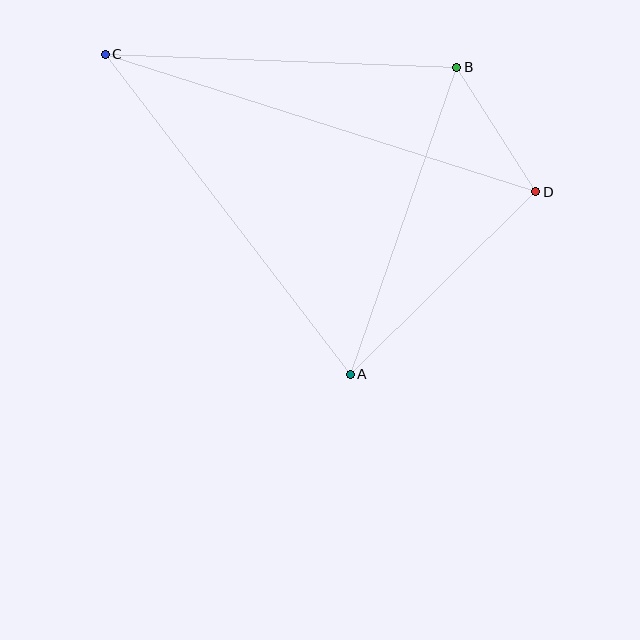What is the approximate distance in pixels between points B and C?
The distance between B and C is approximately 352 pixels.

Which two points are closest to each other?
Points B and D are closest to each other.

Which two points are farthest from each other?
Points C and D are farthest from each other.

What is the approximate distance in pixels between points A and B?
The distance between A and B is approximately 325 pixels.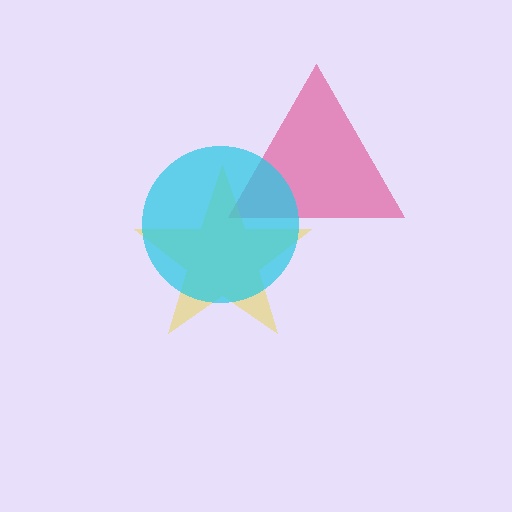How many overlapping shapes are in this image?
There are 3 overlapping shapes in the image.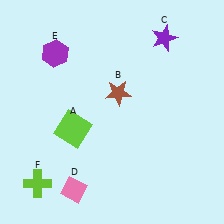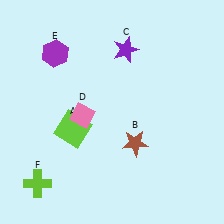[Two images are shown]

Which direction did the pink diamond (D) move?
The pink diamond (D) moved up.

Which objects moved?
The objects that moved are: the brown star (B), the purple star (C), the pink diamond (D).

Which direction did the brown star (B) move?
The brown star (B) moved down.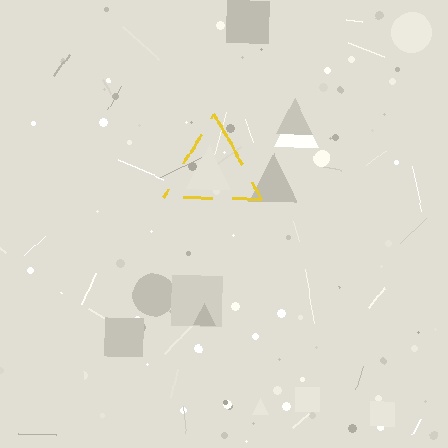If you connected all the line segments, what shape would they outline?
They would outline a triangle.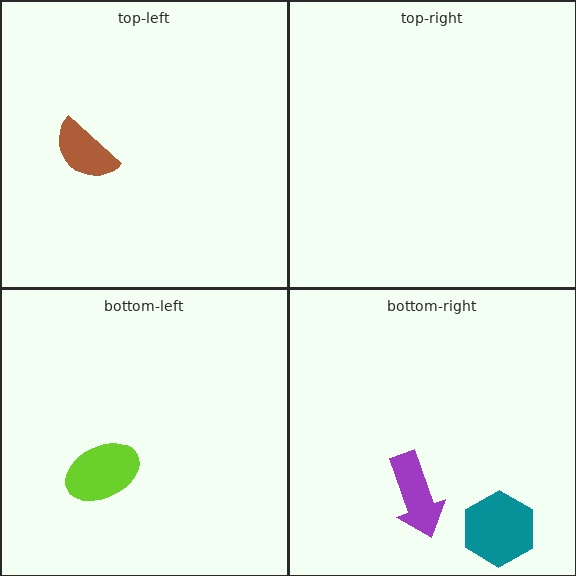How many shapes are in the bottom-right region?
2.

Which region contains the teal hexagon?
The bottom-right region.